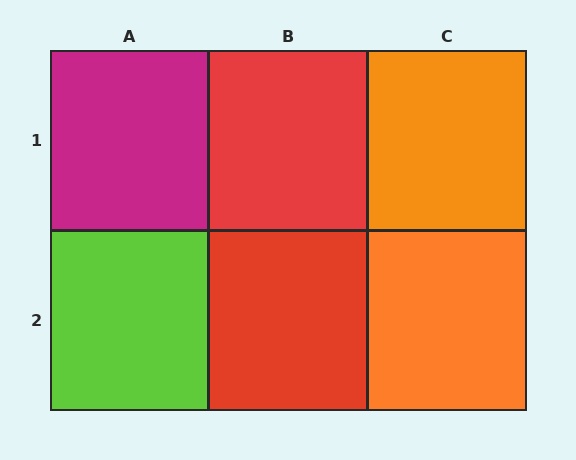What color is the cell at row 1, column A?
Magenta.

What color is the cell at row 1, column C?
Orange.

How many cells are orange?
2 cells are orange.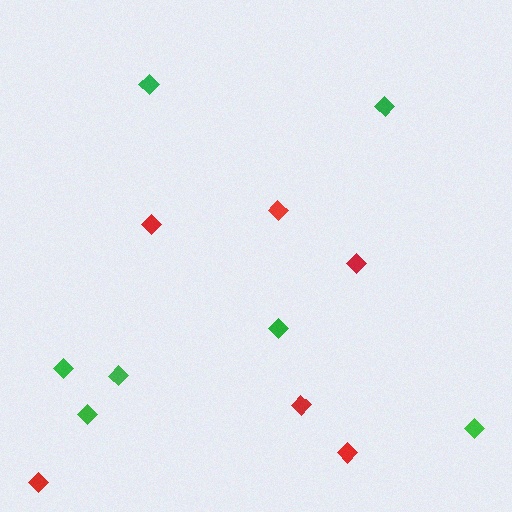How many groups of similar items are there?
There are 2 groups: one group of red diamonds (6) and one group of green diamonds (7).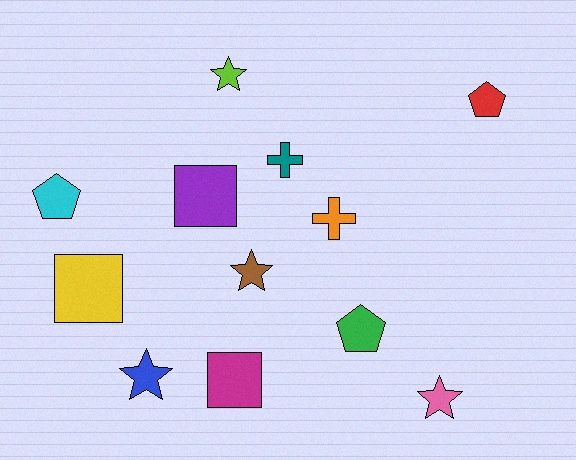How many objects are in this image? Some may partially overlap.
There are 12 objects.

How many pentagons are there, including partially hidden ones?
There are 3 pentagons.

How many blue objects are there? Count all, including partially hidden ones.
There is 1 blue object.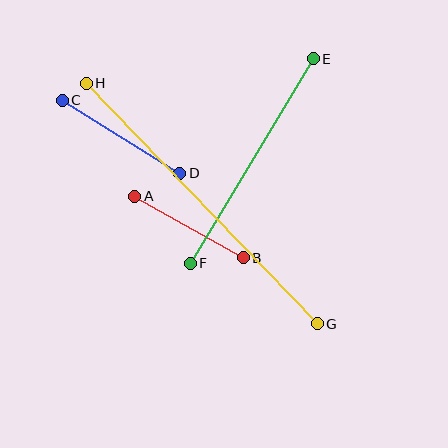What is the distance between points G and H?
The distance is approximately 333 pixels.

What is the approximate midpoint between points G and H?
The midpoint is at approximately (202, 204) pixels.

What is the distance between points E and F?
The distance is approximately 238 pixels.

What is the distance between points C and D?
The distance is approximately 138 pixels.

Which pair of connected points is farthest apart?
Points G and H are farthest apart.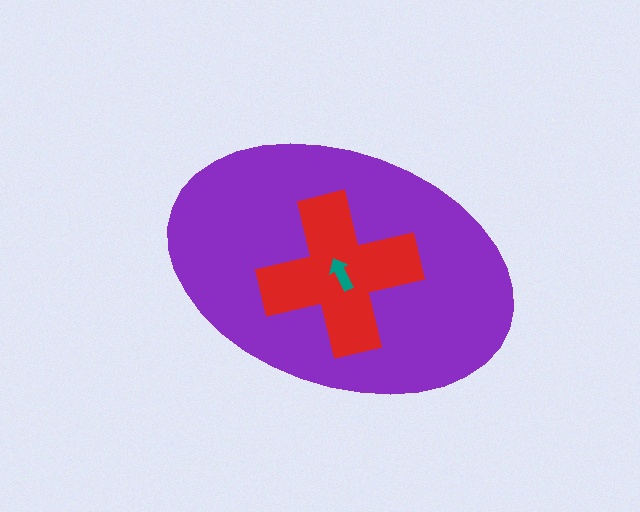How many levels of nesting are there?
3.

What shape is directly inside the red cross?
The teal arrow.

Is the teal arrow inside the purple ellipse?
Yes.